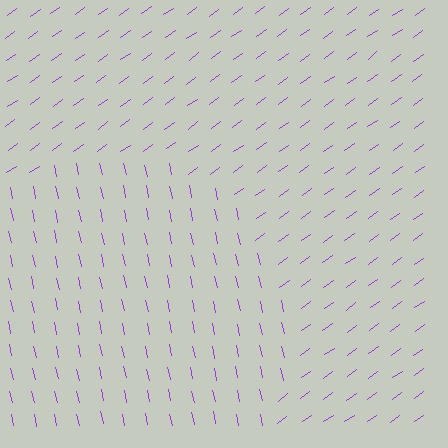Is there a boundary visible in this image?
Yes, there is a texture boundary formed by a change in line orientation.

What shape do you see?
I see a circle.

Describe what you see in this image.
The image is filled with small purple line segments. A circle region in the image has lines oriented differently from the surrounding lines, creating a visible texture boundary.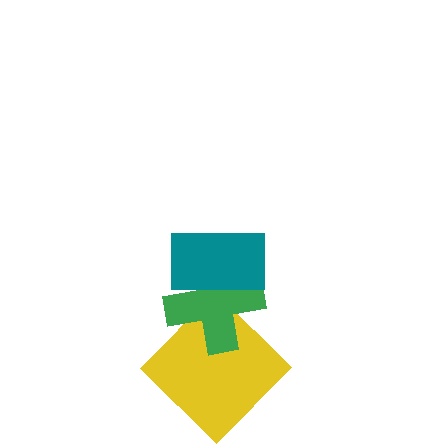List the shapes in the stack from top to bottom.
From top to bottom: the teal rectangle, the green cross, the yellow diamond.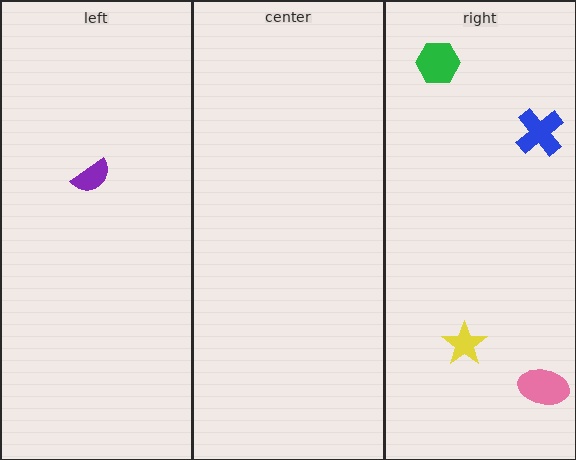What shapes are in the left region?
The purple semicircle.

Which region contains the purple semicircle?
The left region.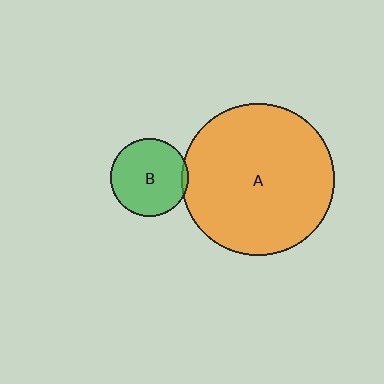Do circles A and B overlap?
Yes.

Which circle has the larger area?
Circle A (orange).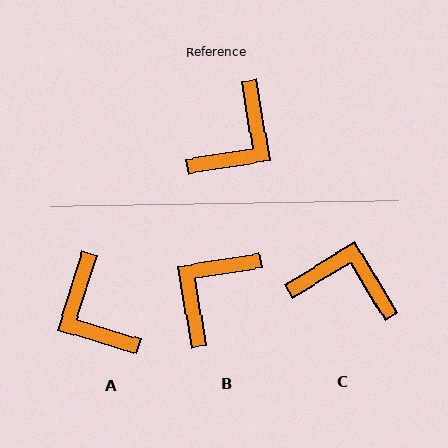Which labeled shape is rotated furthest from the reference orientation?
B, about 180 degrees away.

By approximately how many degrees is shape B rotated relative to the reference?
Approximately 180 degrees counter-clockwise.